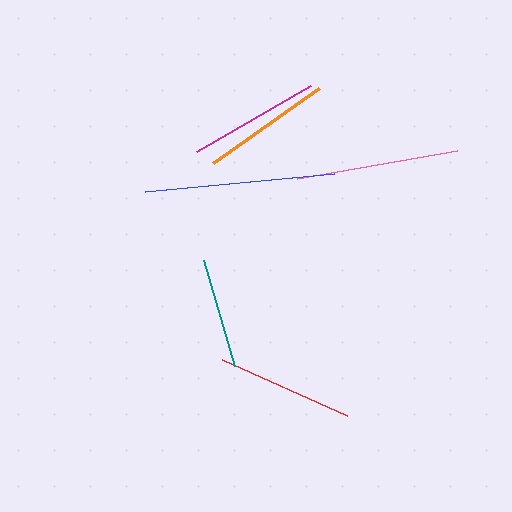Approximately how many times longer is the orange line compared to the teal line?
The orange line is approximately 1.2 times the length of the teal line.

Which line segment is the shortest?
The teal line is the shortest at approximately 111 pixels.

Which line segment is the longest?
The blue line is the longest at approximately 190 pixels.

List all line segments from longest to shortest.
From longest to shortest: blue, pink, red, magenta, orange, teal.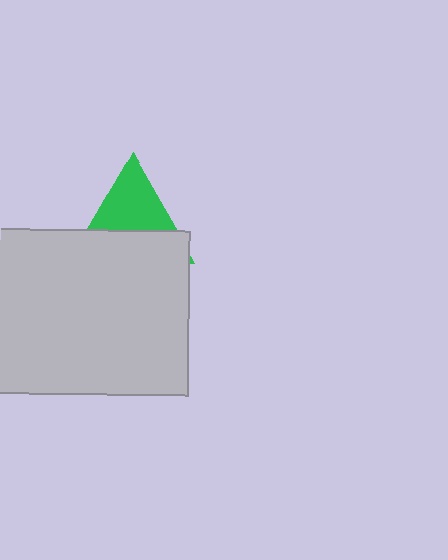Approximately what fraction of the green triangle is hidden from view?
Roughly 49% of the green triangle is hidden behind the light gray rectangle.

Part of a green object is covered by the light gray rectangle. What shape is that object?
It is a triangle.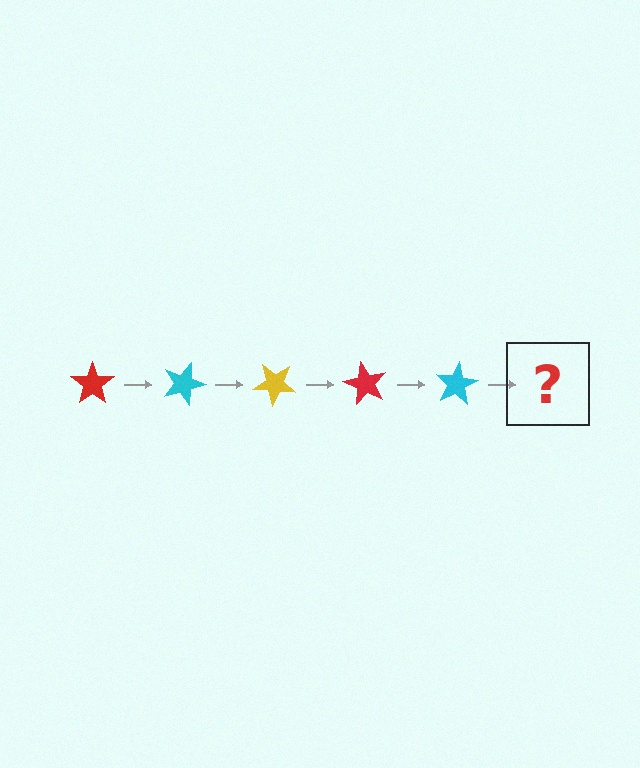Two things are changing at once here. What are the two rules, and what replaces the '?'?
The two rules are that it rotates 20 degrees each step and the color cycles through red, cyan, and yellow. The '?' should be a yellow star, rotated 100 degrees from the start.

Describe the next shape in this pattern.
It should be a yellow star, rotated 100 degrees from the start.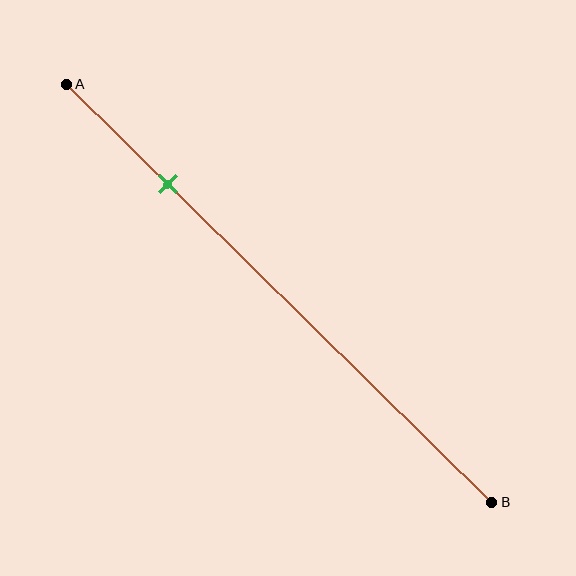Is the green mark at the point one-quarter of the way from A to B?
Yes, the mark is approximately at the one-quarter point.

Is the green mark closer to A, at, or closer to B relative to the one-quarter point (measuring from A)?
The green mark is approximately at the one-quarter point of segment AB.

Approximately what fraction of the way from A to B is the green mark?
The green mark is approximately 25% of the way from A to B.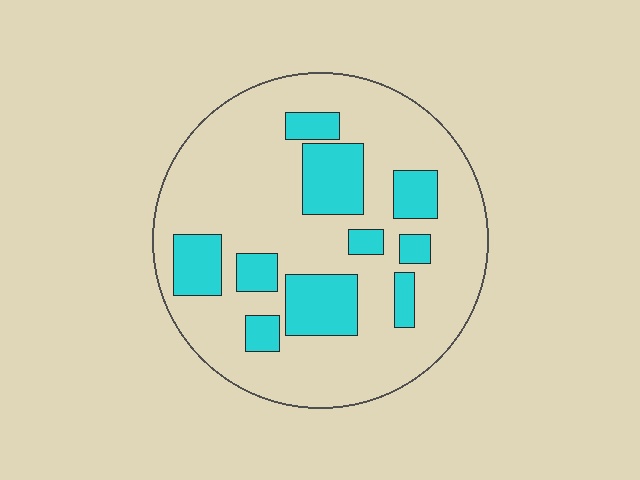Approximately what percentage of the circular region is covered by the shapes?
Approximately 25%.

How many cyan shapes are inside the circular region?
10.